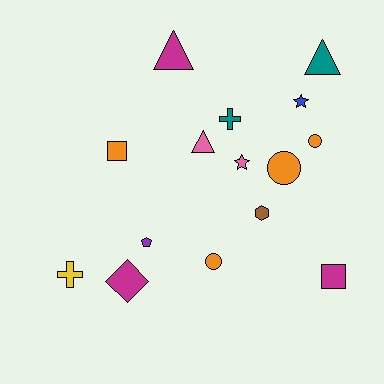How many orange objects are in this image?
There are 4 orange objects.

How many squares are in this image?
There are 2 squares.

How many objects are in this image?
There are 15 objects.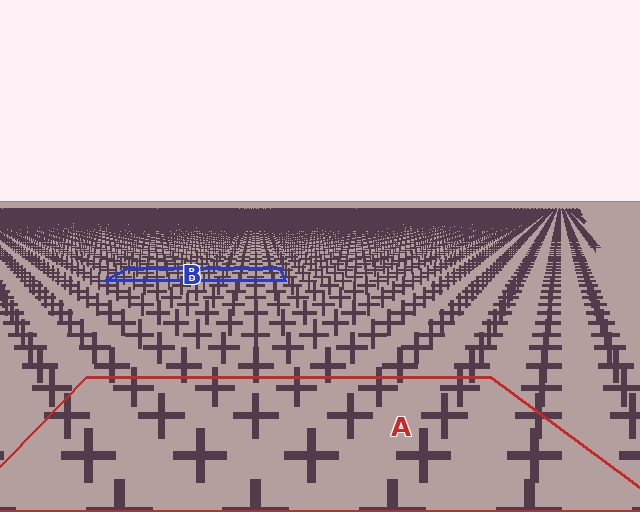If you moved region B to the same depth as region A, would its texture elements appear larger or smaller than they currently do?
They would appear larger. At a closer depth, the same texture elements are projected at a bigger on-screen size.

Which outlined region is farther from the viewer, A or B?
Region B is farther from the viewer — the texture elements inside it appear smaller and more densely packed.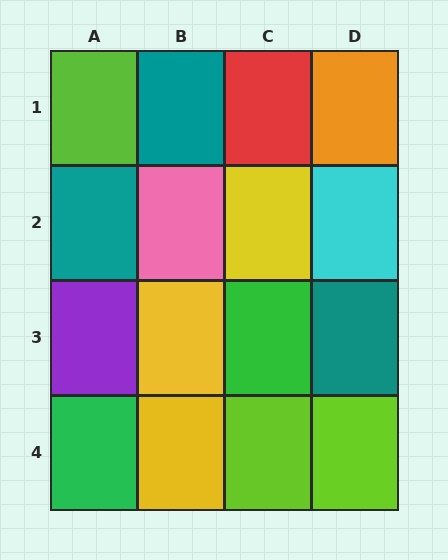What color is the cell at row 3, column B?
Yellow.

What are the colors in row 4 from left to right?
Green, yellow, lime, lime.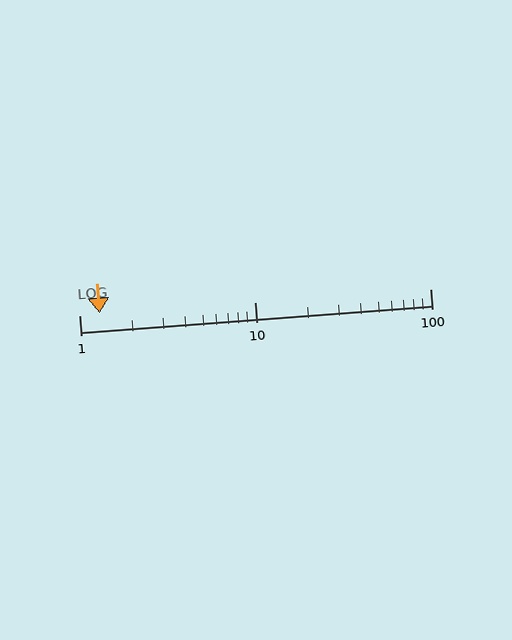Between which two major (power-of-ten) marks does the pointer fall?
The pointer is between 1 and 10.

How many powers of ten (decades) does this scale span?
The scale spans 2 decades, from 1 to 100.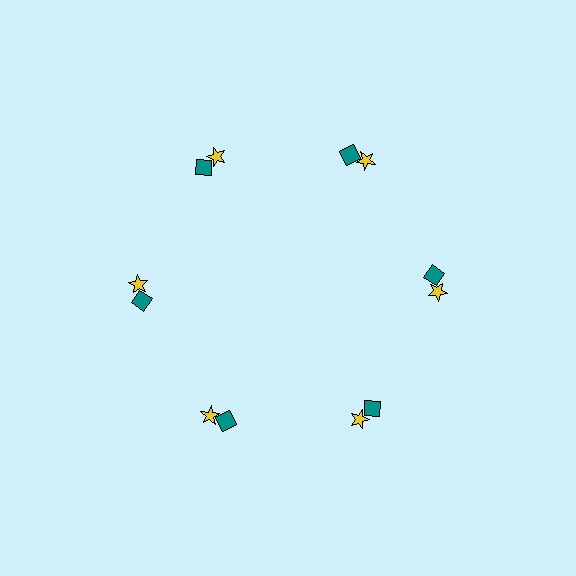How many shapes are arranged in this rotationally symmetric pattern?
There are 12 shapes, arranged in 6 groups of 2.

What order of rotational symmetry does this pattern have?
This pattern has 6-fold rotational symmetry.